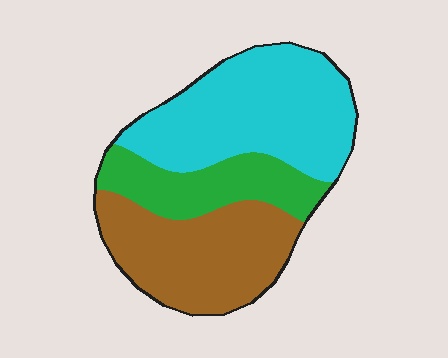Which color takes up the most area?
Cyan, at roughly 45%.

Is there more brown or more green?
Brown.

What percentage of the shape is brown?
Brown takes up about one third (1/3) of the shape.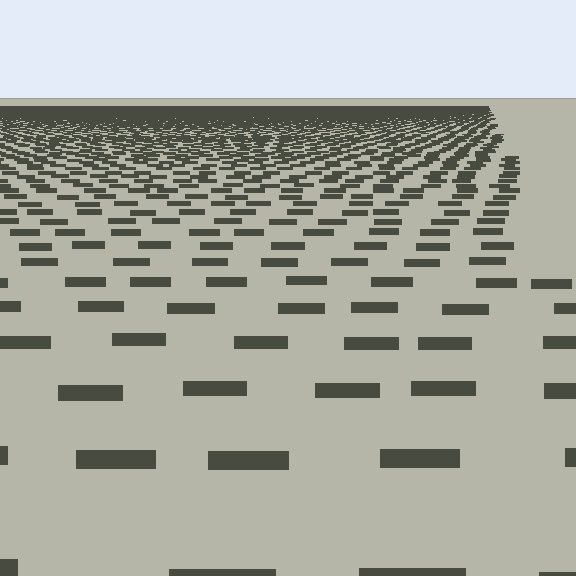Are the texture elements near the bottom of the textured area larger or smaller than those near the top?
Larger. Near the bottom, elements are closer to the viewer and appear at a bigger on-screen size.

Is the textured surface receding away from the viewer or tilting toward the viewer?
The surface is receding away from the viewer. Texture elements get smaller and denser toward the top.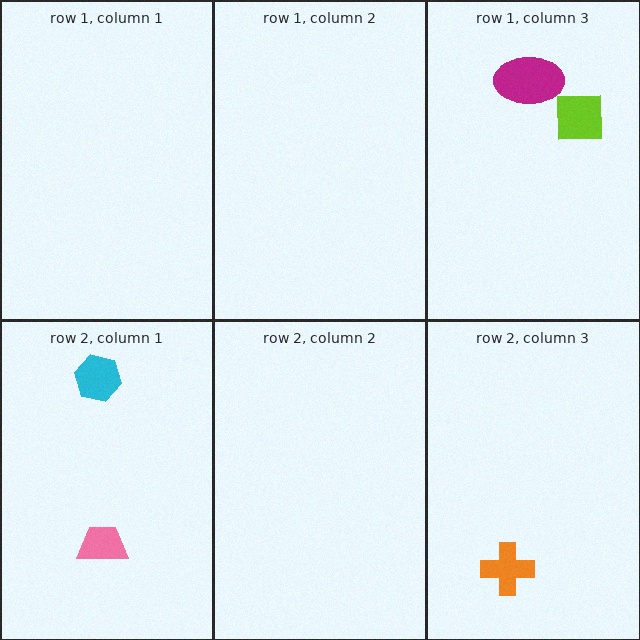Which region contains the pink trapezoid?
The row 2, column 1 region.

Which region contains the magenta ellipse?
The row 1, column 3 region.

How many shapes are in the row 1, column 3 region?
2.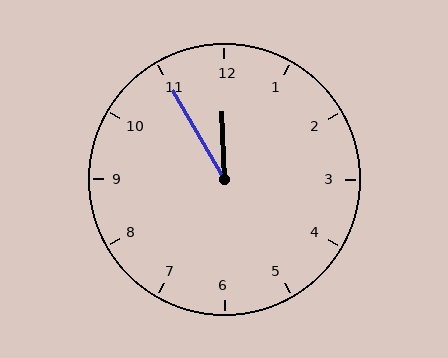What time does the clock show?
11:55.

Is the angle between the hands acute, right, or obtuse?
It is acute.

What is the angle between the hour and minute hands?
Approximately 28 degrees.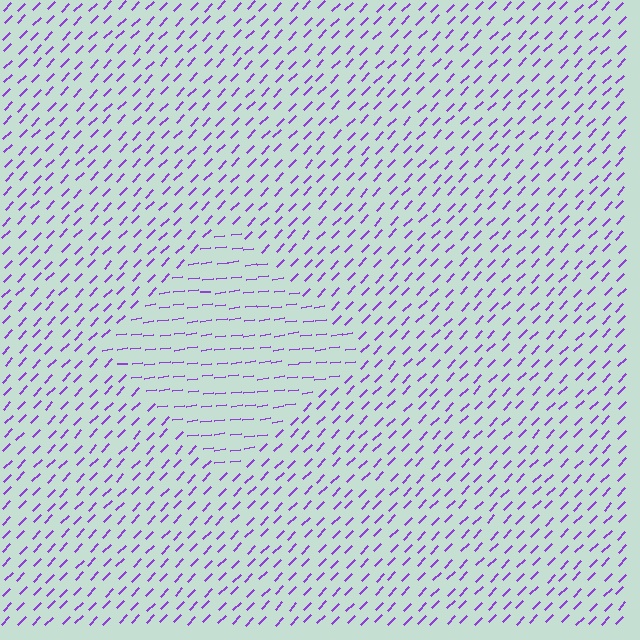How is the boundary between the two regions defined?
The boundary is defined purely by a change in line orientation (approximately 39 degrees difference). All lines are the same color and thickness.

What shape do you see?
I see a diamond.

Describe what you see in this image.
The image is filled with small purple line segments. A diamond region in the image has lines oriented differently from the surrounding lines, creating a visible texture boundary.